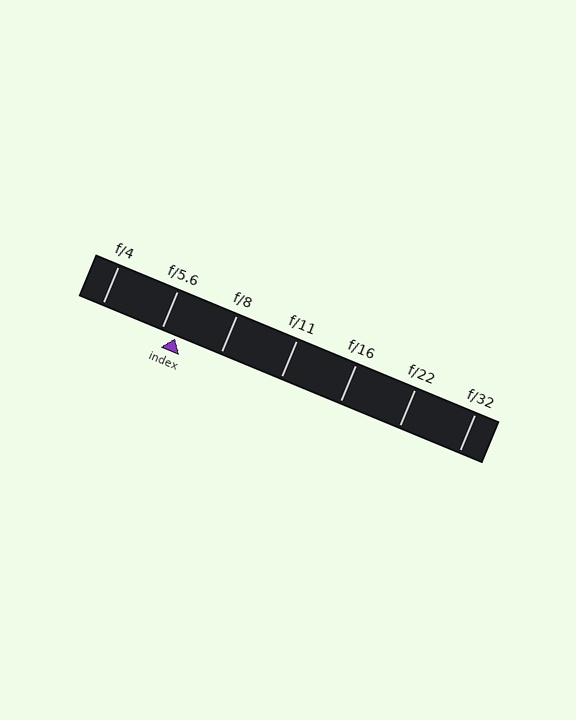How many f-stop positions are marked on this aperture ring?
There are 7 f-stop positions marked.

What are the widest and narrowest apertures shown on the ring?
The widest aperture shown is f/4 and the narrowest is f/32.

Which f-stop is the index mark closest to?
The index mark is closest to f/5.6.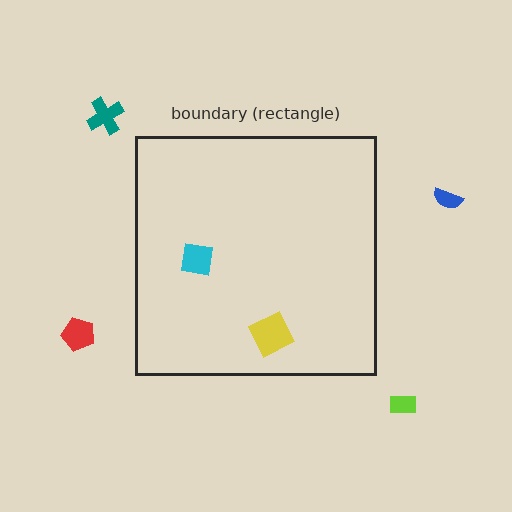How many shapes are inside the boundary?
2 inside, 4 outside.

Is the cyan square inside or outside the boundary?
Inside.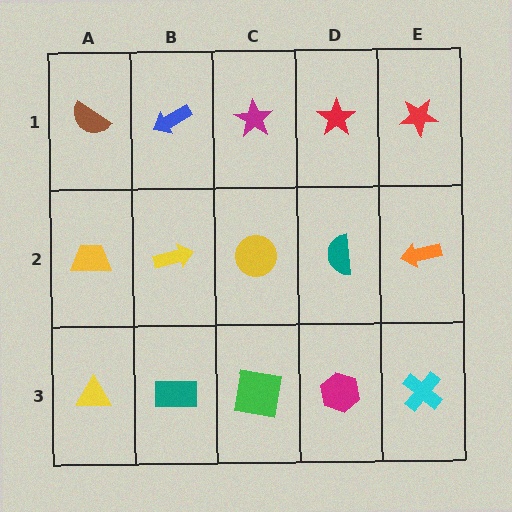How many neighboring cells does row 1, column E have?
2.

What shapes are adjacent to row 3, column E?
An orange arrow (row 2, column E), a magenta hexagon (row 3, column D).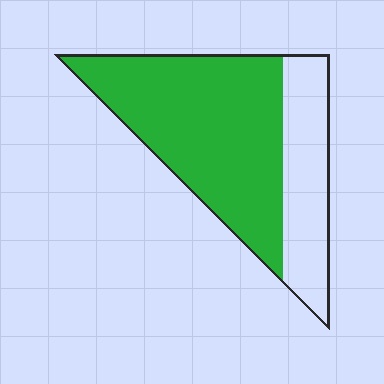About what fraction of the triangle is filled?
About two thirds (2/3).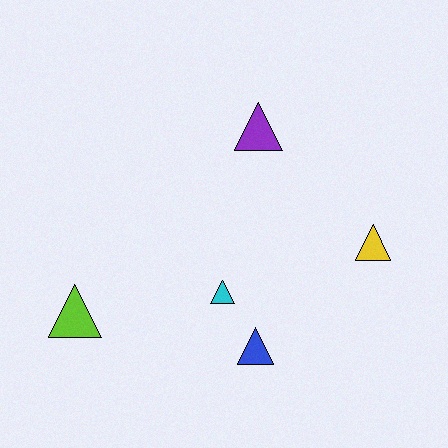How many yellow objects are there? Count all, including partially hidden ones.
There is 1 yellow object.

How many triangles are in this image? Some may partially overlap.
There are 5 triangles.